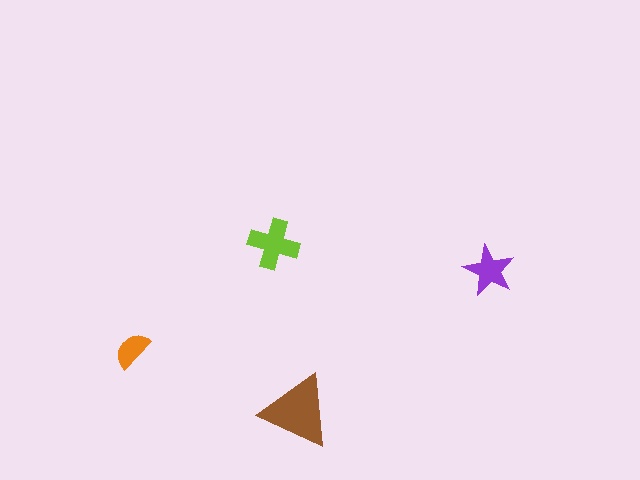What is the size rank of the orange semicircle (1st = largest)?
4th.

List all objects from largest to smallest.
The brown triangle, the lime cross, the purple star, the orange semicircle.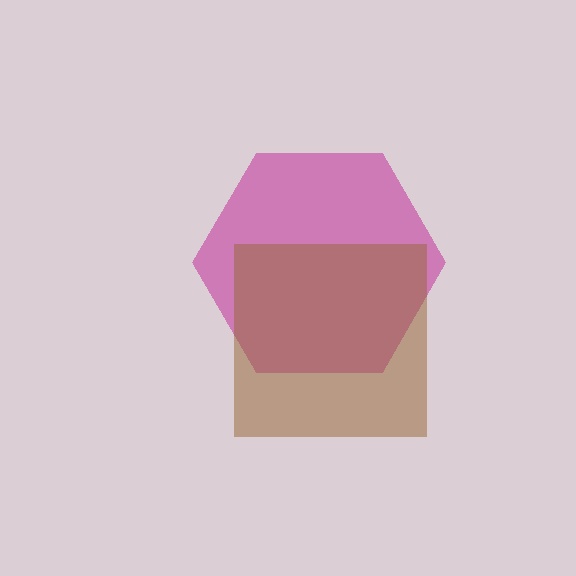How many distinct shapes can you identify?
There are 2 distinct shapes: a magenta hexagon, a brown square.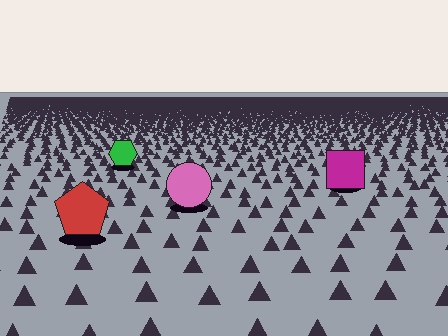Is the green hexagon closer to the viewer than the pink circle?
No. The pink circle is closer — you can tell from the texture gradient: the ground texture is coarser near it.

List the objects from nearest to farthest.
From nearest to farthest: the red pentagon, the pink circle, the magenta square, the green hexagon.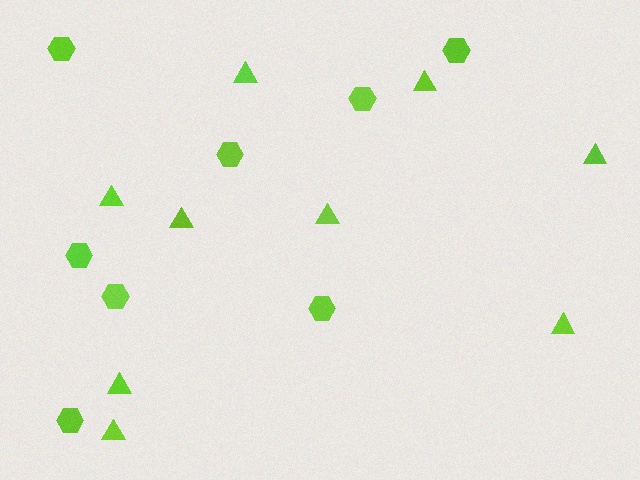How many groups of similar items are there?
There are 2 groups: one group of triangles (9) and one group of hexagons (8).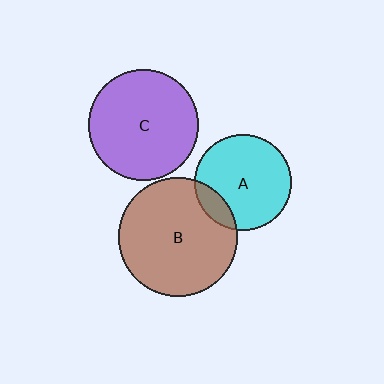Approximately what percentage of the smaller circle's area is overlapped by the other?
Approximately 15%.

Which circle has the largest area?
Circle B (brown).